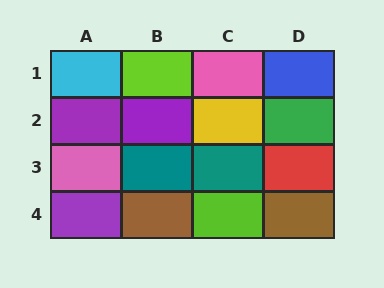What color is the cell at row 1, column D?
Blue.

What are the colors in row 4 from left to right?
Purple, brown, lime, brown.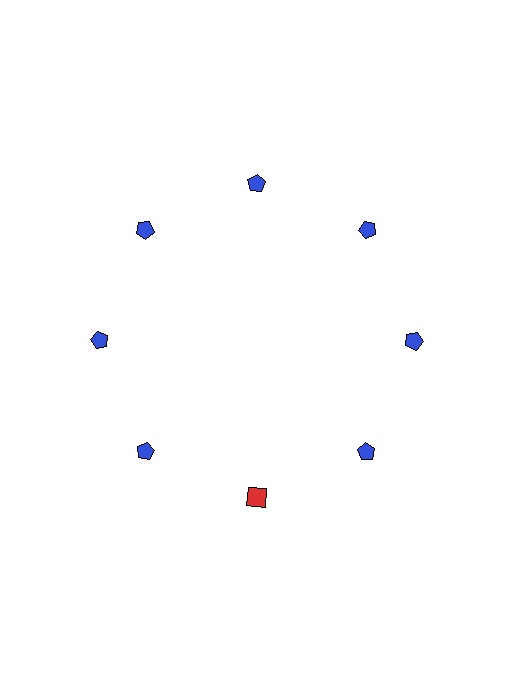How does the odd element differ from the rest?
It differs in both color (red instead of blue) and shape (square instead of pentagon).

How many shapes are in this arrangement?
There are 8 shapes arranged in a ring pattern.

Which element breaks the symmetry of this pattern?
The red square at roughly the 6 o'clock position breaks the symmetry. All other shapes are blue pentagons.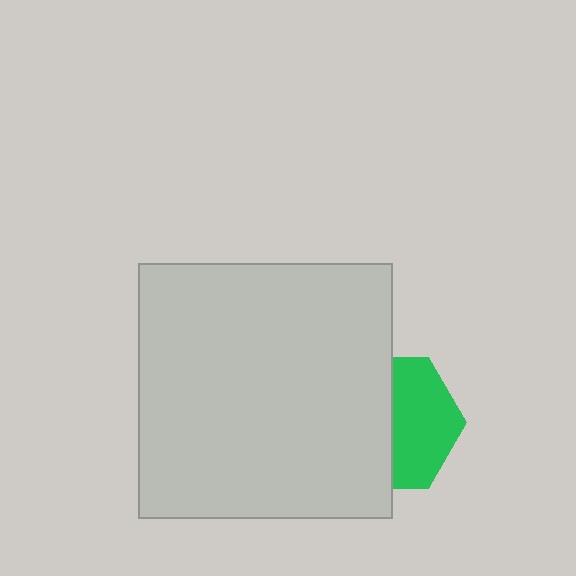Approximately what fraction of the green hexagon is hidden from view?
Roughly 52% of the green hexagon is hidden behind the light gray square.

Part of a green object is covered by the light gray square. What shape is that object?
It is a hexagon.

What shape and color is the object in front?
The object in front is a light gray square.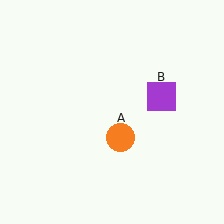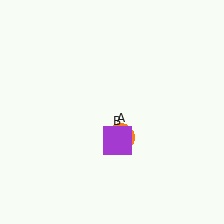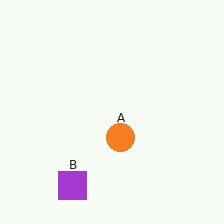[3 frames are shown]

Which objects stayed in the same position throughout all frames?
Orange circle (object A) remained stationary.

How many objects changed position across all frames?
1 object changed position: purple square (object B).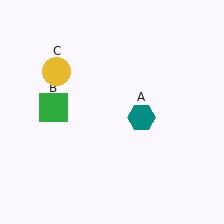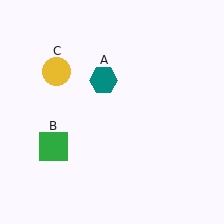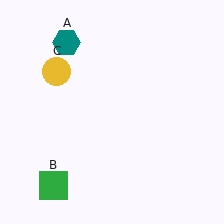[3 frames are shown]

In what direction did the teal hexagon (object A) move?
The teal hexagon (object A) moved up and to the left.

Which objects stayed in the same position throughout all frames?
Yellow circle (object C) remained stationary.